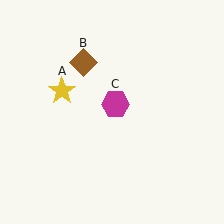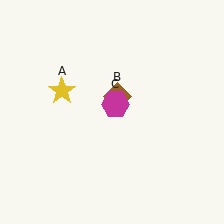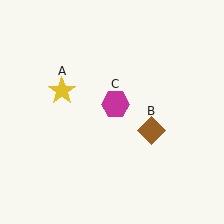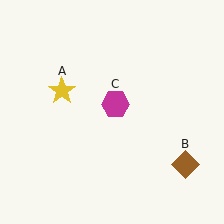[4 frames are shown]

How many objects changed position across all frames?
1 object changed position: brown diamond (object B).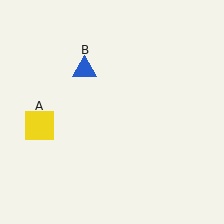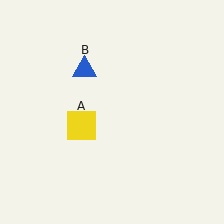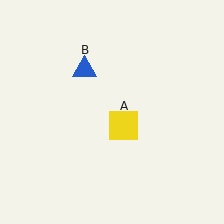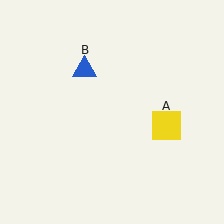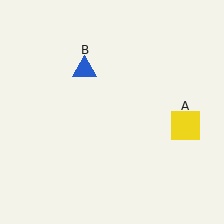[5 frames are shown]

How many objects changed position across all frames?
1 object changed position: yellow square (object A).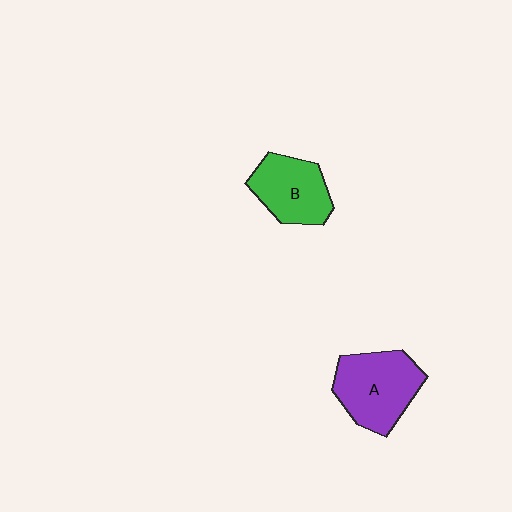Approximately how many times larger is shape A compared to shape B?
Approximately 1.2 times.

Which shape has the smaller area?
Shape B (green).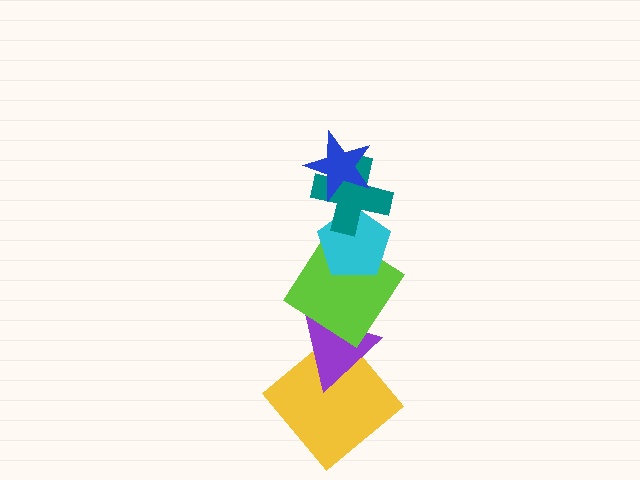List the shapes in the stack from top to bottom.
From top to bottom: the blue star, the teal cross, the cyan pentagon, the lime diamond, the purple triangle, the yellow diamond.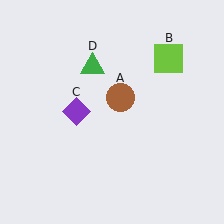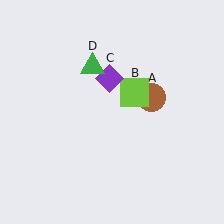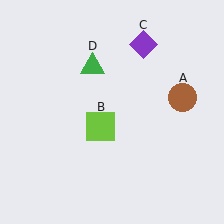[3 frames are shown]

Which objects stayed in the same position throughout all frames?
Green triangle (object D) remained stationary.